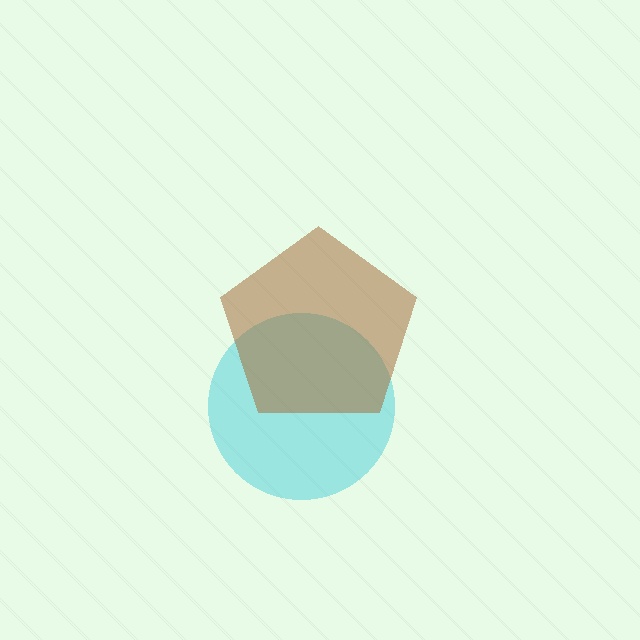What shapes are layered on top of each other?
The layered shapes are: a cyan circle, a brown pentagon.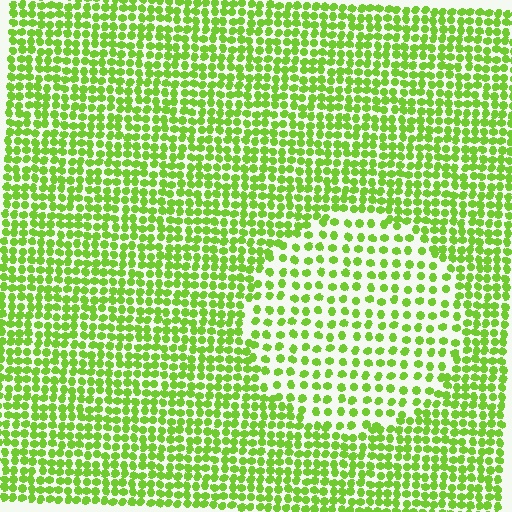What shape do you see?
I see a circle.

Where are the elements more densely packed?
The elements are more densely packed outside the circle boundary.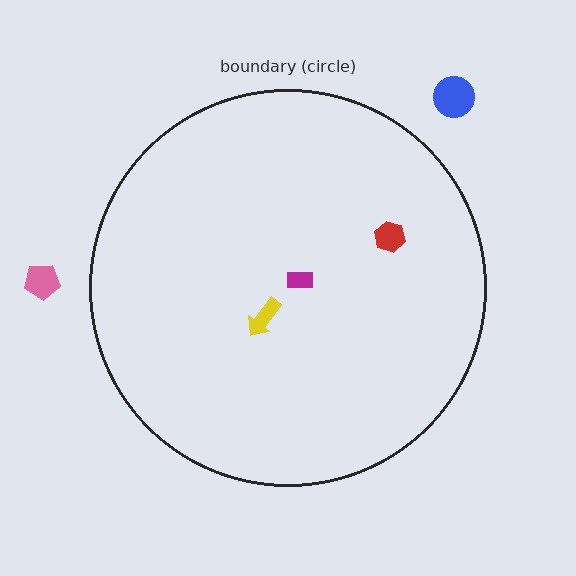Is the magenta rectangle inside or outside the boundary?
Inside.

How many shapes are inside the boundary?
3 inside, 2 outside.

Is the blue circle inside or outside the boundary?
Outside.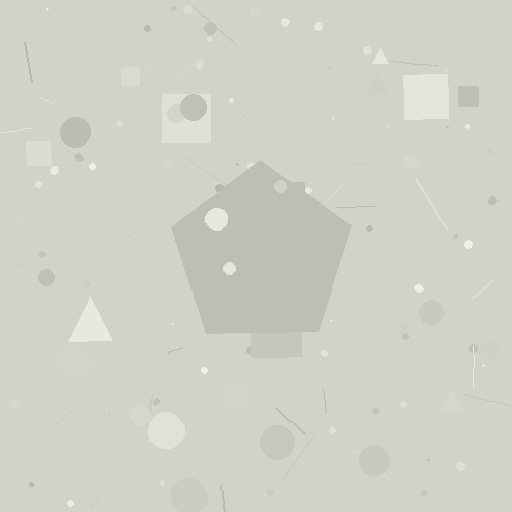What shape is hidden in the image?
A pentagon is hidden in the image.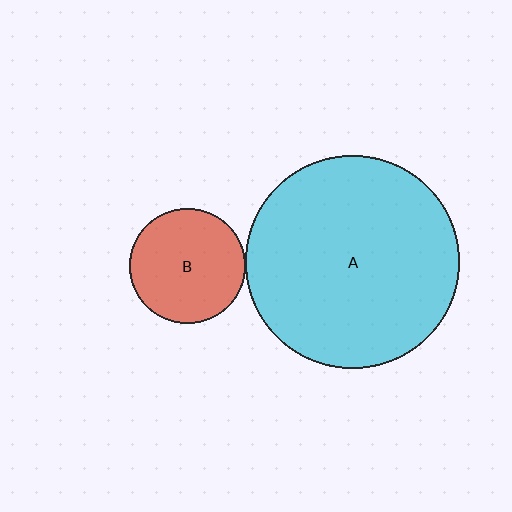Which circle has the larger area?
Circle A (cyan).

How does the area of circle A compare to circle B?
Approximately 3.4 times.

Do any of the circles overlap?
No, none of the circles overlap.